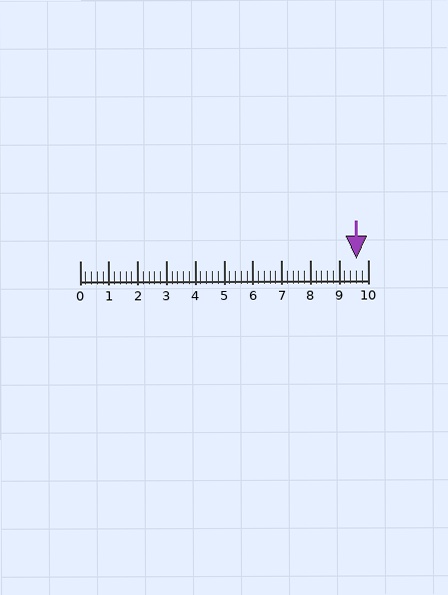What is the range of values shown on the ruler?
The ruler shows values from 0 to 10.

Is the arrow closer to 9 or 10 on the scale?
The arrow is closer to 10.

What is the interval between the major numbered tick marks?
The major tick marks are spaced 1 units apart.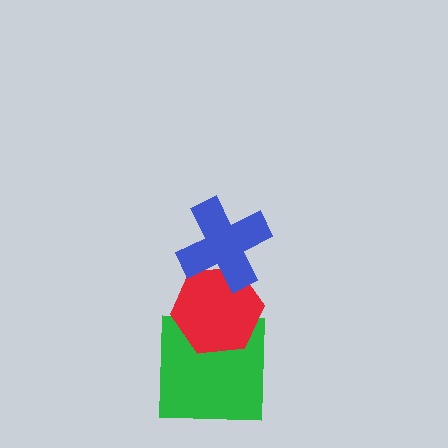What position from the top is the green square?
The green square is 3rd from the top.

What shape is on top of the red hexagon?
The blue cross is on top of the red hexagon.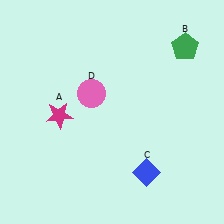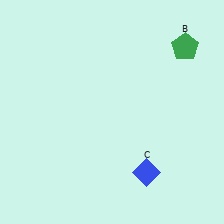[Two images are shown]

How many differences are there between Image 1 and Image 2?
There are 2 differences between the two images.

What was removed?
The magenta star (A), the pink circle (D) were removed in Image 2.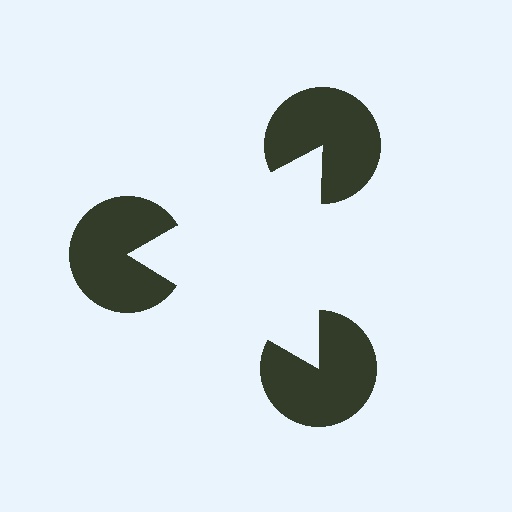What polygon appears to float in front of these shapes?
An illusory triangle — its edges are inferred from the aligned wedge cuts in the pac-man discs, not physically drawn.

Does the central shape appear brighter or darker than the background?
It typically appears slightly brighter than the background, even though no actual brightness change is drawn.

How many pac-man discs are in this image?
There are 3 — one at each vertex of the illusory triangle.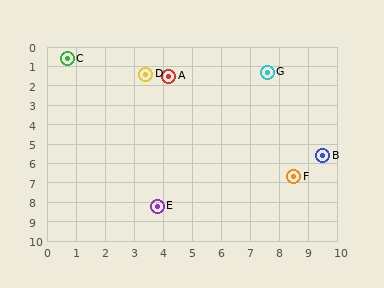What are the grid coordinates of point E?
Point E is at approximately (3.8, 8.2).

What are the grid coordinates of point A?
Point A is at approximately (4.2, 1.5).